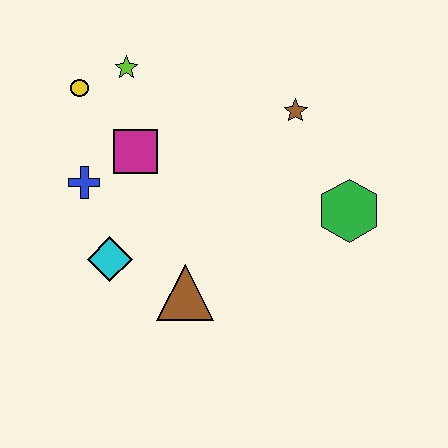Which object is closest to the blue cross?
The magenta square is closest to the blue cross.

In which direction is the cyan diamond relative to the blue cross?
The cyan diamond is below the blue cross.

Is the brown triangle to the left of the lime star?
No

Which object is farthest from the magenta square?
The green hexagon is farthest from the magenta square.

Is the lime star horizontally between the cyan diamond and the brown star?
Yes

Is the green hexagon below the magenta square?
Yes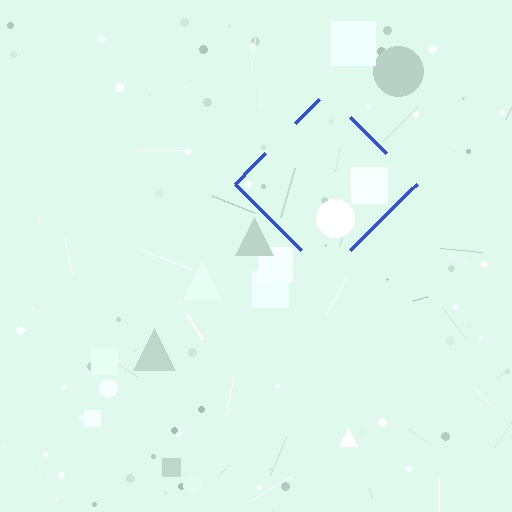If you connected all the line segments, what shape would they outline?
They would outline a diamond.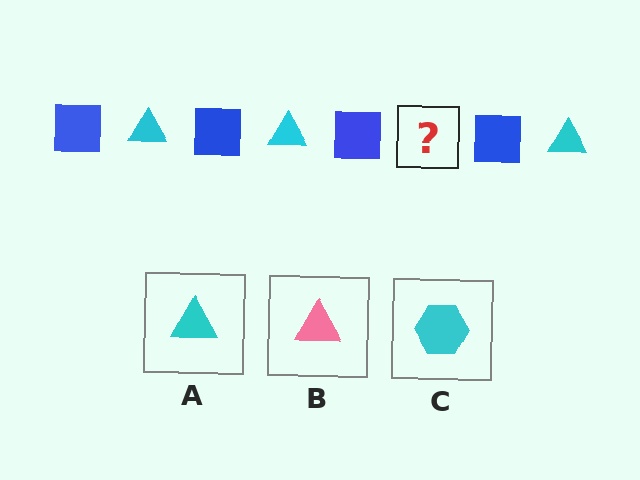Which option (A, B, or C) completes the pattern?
A.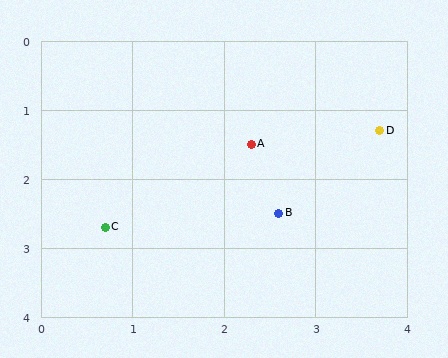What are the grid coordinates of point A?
Point A is at approximately (2.3, 1.5).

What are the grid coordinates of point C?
Point C is at approximately (0.7, 2.7).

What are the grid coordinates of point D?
Point D is at approximately (3.7, 1.3).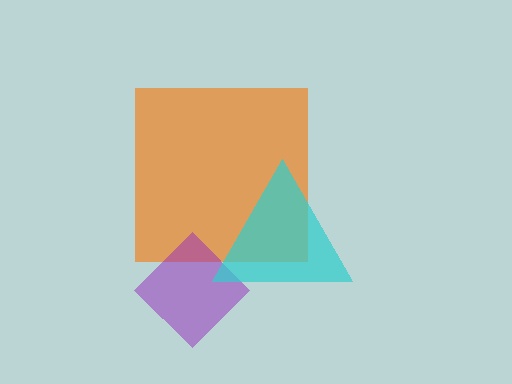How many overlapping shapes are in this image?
There are 3 overlapping shapes in the image.